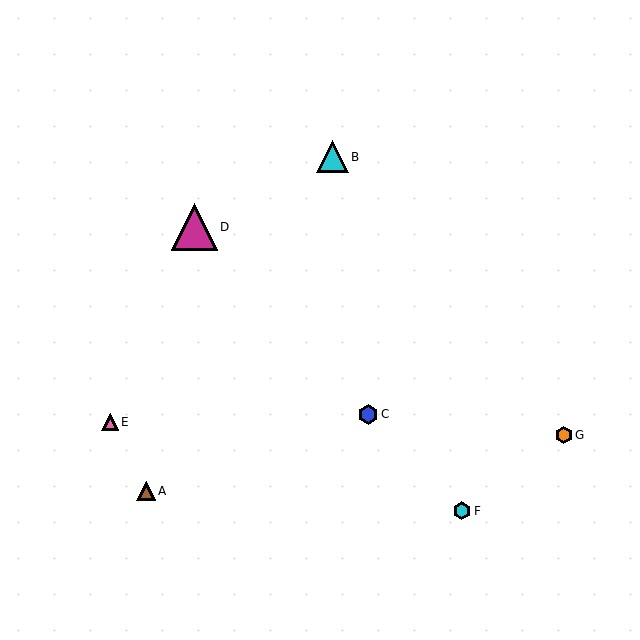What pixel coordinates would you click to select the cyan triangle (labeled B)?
Click at (332, 157) to select the cyan triangle B.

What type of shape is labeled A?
Shape A is a brown triangle.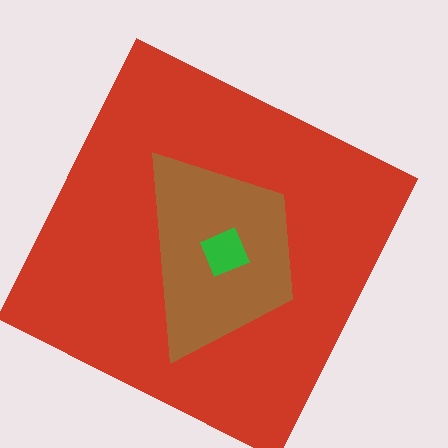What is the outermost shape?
The red square.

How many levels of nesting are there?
3.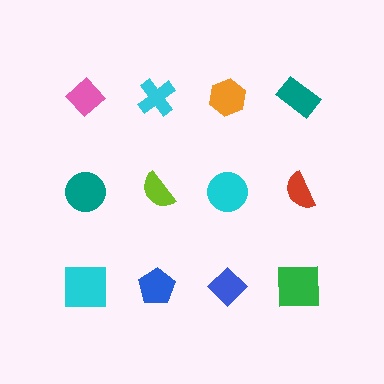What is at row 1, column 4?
A teal rectangle.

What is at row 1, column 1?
A pink diamond.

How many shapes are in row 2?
4 shapes.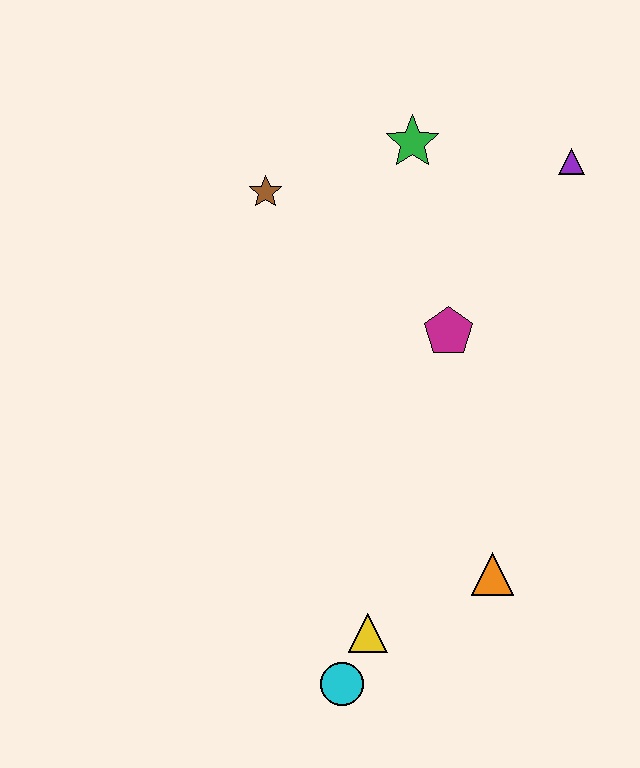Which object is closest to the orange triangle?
The yellow triangle is closest to the orange triangle.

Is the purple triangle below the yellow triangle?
No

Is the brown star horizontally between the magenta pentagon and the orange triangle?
No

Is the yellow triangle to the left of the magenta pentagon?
Yes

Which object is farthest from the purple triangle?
The cyan circle is farthest from the purple triangle.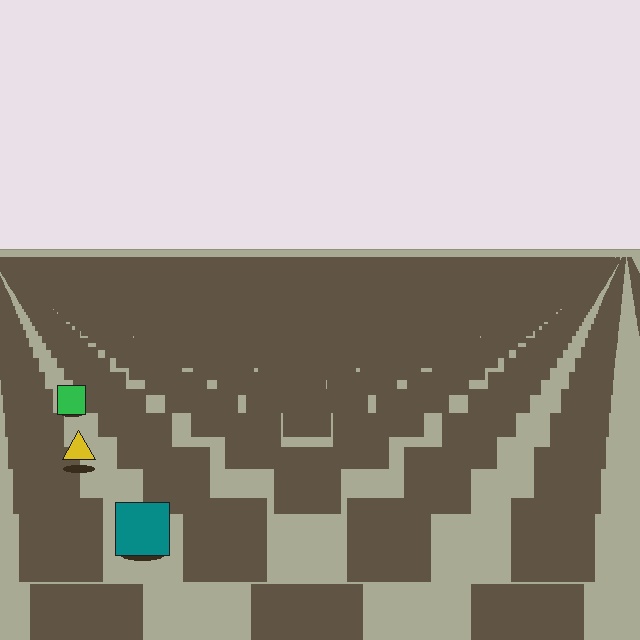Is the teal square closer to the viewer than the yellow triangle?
Yes. The teal square is closer — you can tell from the texture gradient: the ground texture is coarser near it.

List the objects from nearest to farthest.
From nearest to farthest: the teal square, the yellow triangle, the green square.